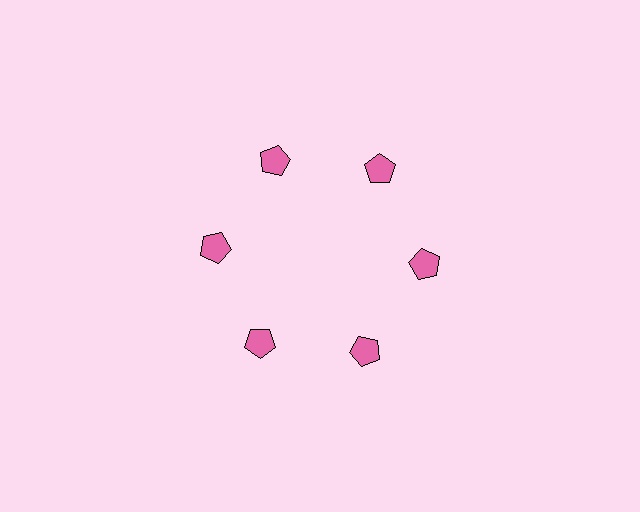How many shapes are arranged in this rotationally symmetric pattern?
There are 6 shapes, arranged in 6 groups of 1.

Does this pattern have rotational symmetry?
Yes, this pattern has 6-fold rotational symmetry. It looks the same after rotating 60 degrees around the center.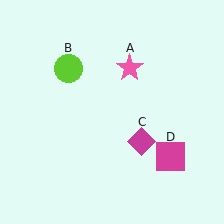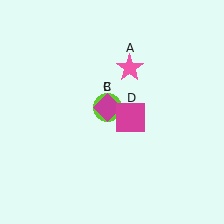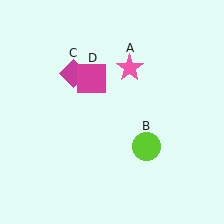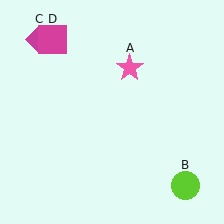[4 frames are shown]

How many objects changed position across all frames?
3 objects changed position: lime circle (object B), magenta diamond (object C), magenta square (object D).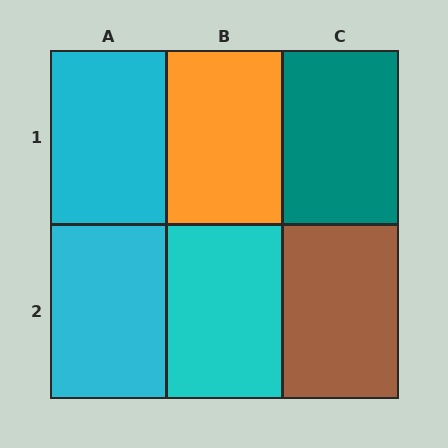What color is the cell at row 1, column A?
Cyan.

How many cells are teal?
1 cell is teal.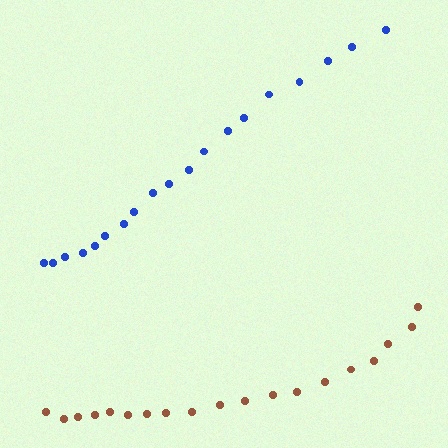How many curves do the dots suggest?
There are 2 distinct paths.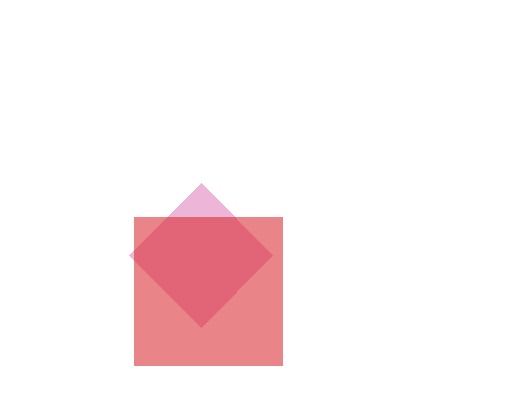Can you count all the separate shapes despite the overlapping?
Yes, there are 2 separate shapes.